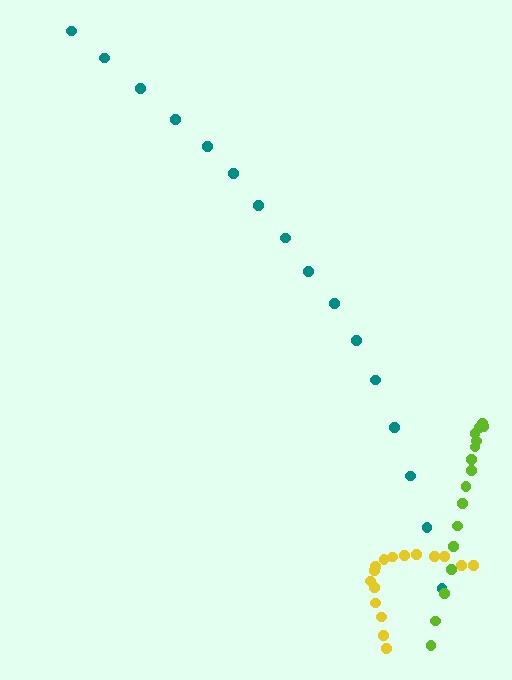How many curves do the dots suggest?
There are 3 distinct paths.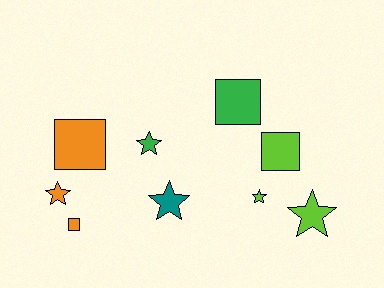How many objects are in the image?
There are 9 objects.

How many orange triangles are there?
There are no orange triangles.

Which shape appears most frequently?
Star, with 5 objects.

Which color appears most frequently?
Orange, with 3 objects.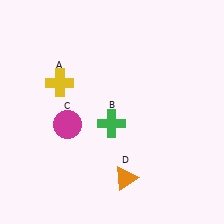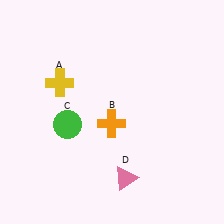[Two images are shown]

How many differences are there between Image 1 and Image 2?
There are 3 differences between the two images.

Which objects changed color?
B changed from green to orange. C changed from magenta to green. D changed from orange to pink.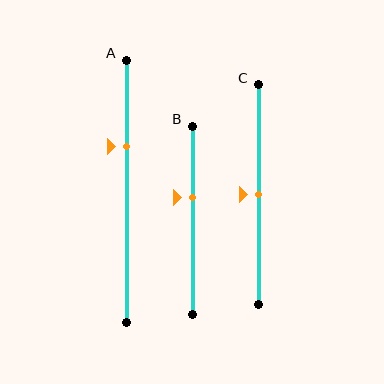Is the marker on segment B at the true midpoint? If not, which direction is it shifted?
No, the marker on segment B is shifted upward by about 12% of the segment length.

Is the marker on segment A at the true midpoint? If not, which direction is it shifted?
No, the marker on segment A is shifted upward by about 17% of the segment length.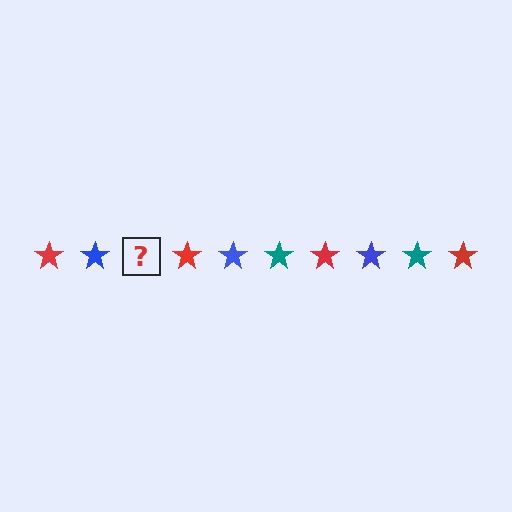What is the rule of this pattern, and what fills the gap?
The rule is that the pattern cycles through red, blue, teal stars. The gap should be filled with a teal star.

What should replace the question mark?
The question mark should be replaced with a teal star.